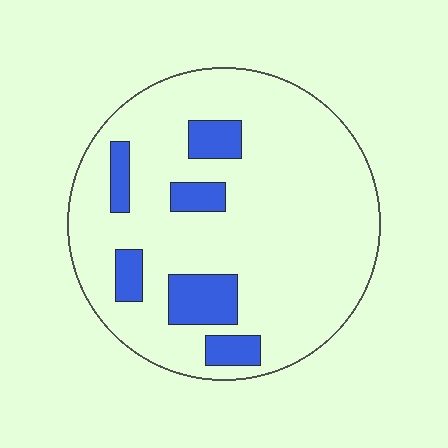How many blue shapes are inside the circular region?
6.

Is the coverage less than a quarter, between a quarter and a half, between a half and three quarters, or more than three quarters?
Less than a quarter.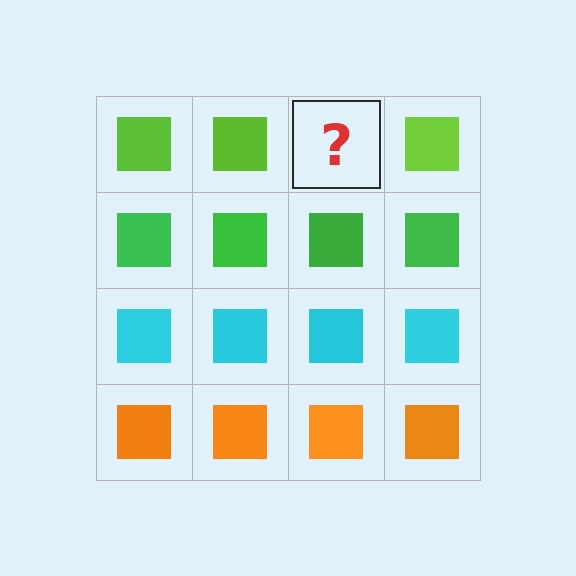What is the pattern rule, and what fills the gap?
The rule is that each row has a consistent color. The gap should be filled with a lime square.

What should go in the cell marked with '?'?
The missing cell should contain a lime square.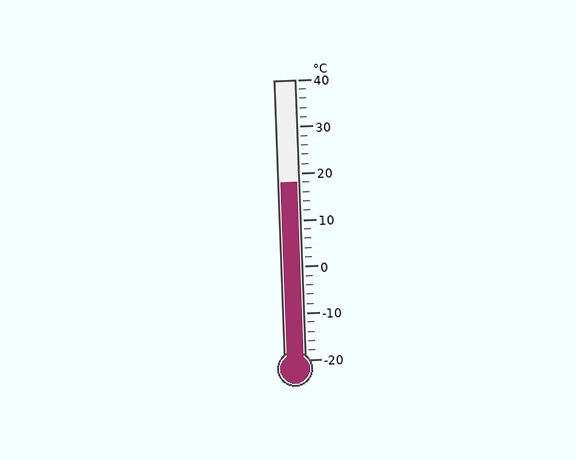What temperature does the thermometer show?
The thermometer shows approximately 18°C.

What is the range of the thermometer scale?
The thermometer scale ranges from -20°C to 40°C.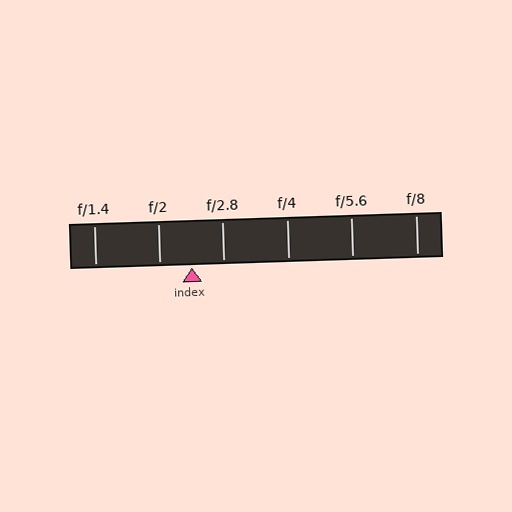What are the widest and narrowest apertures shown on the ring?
The widest aperture shown is f/1.4 and the narrowest is f/8.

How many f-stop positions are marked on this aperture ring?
There are 6 f-stop positions marked.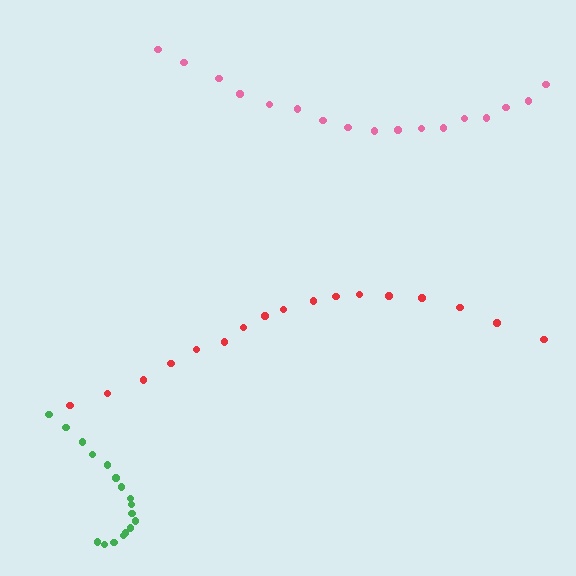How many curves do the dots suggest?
There are 3 distinct paths.